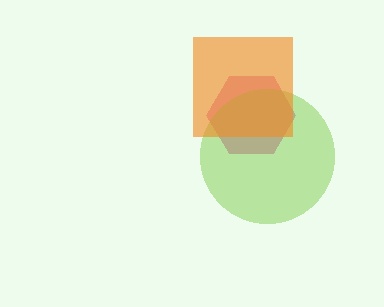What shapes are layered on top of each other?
The layered shapes are: a pink hexagon, a lime circle, an orange square.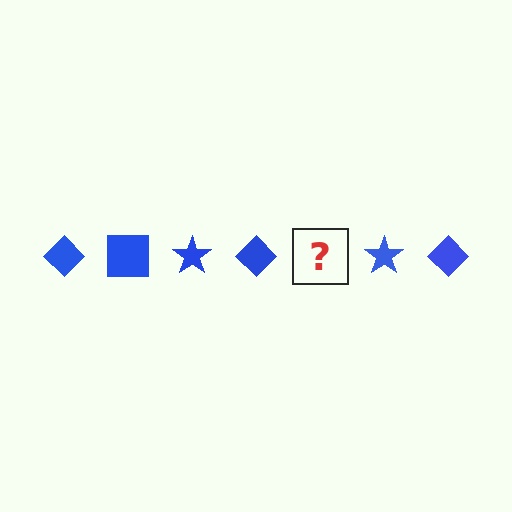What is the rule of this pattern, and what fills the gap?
The rule is that the pattern cycles through diamond, square, star shapes in blue. The gap should be filled with a blue square.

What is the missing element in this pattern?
The missing element is a blue square.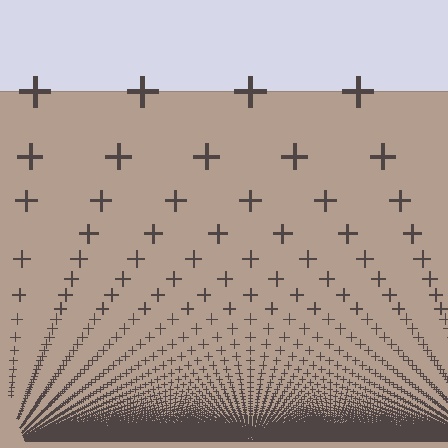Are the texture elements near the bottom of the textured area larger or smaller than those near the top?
Smaller. The gradient is inverted — elements near the bottom are smaller and denser.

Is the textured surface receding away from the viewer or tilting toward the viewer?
The surface appears to tilt toward the viewer. Texture elements get larger and sparser toward the top.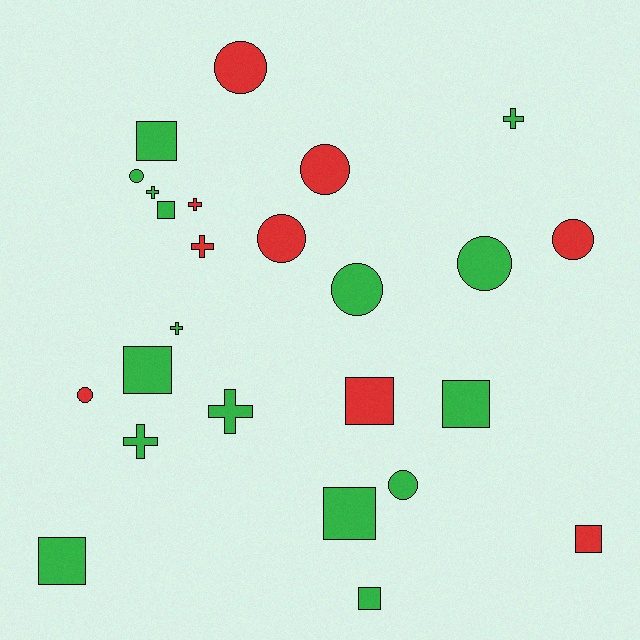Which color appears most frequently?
Green, with 16 objects.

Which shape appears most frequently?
Circle, with 9 objects.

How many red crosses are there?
There are 2 red crosses.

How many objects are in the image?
There are 25 objects.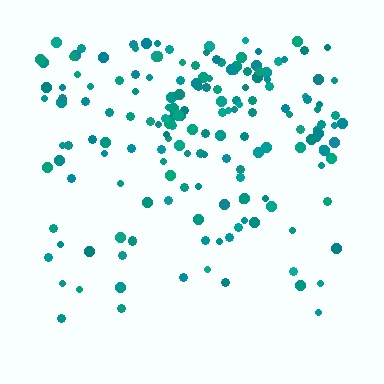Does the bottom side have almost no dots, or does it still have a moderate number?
Still a moderate number, just noticeably fewer than the top.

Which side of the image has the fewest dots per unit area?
The bottom.